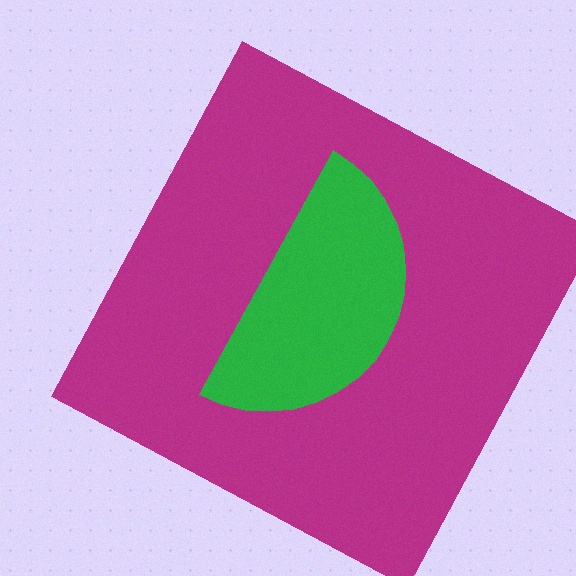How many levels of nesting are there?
2.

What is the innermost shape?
The green semicircle.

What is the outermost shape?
The magenta square.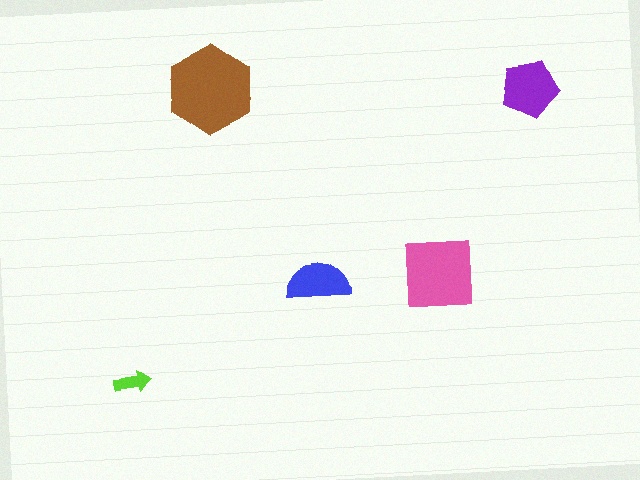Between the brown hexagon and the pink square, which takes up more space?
The brown hexagon.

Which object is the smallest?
The lime arrow.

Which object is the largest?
The brown hexagon.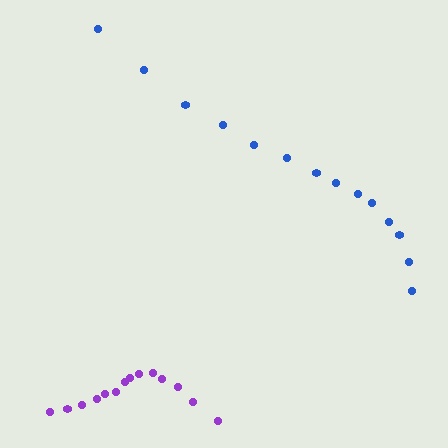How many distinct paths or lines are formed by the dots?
There are 2 distinct paths.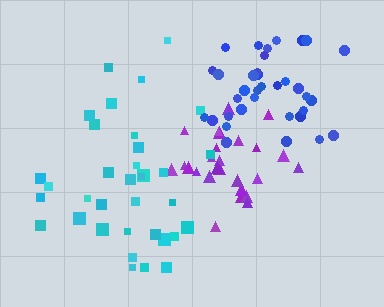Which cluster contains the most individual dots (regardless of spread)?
Cyan (35).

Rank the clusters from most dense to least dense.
blue, purple, cyan.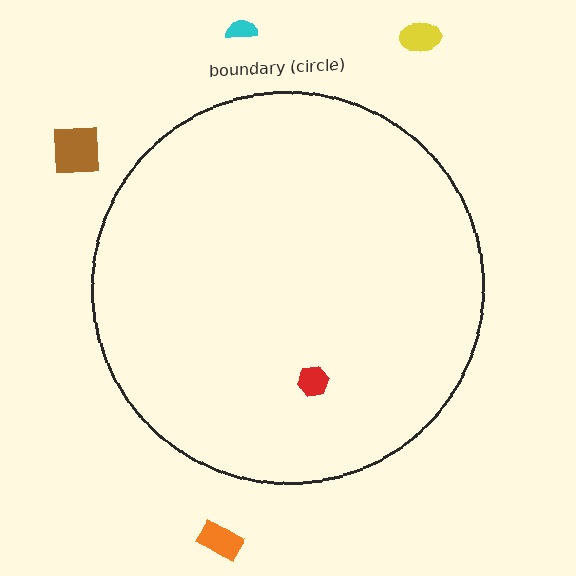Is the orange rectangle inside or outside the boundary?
Outside.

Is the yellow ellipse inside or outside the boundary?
Outside.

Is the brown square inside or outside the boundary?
Outside.